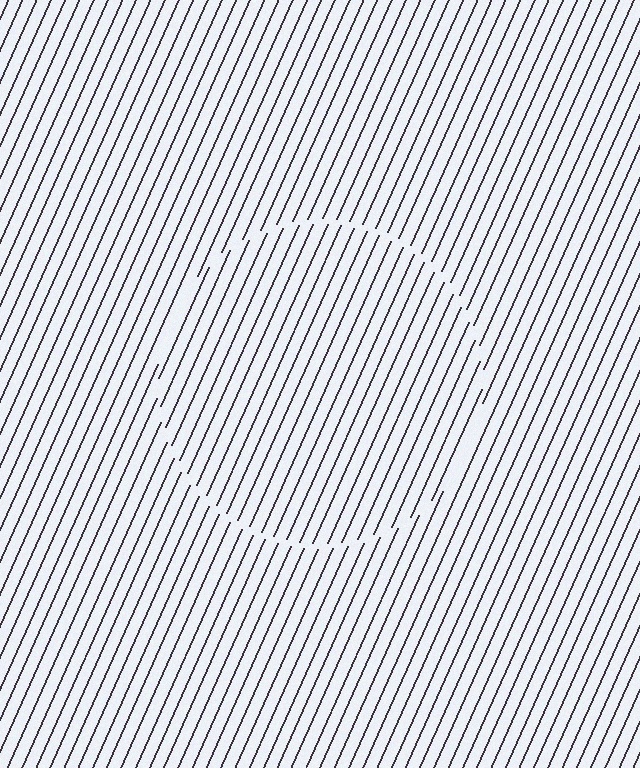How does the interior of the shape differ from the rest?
The interior of the shape contains the same grating, shifted by half a period — the contour is defined by the phase discontinuity where line-ends from the inner and outer gratings abut.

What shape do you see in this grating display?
An illusory circle. The interior of the shape contains the same grating, shifted by half a period — the contour is defined by the phase discontinuity where line-ends from the inner and outer gratings abut.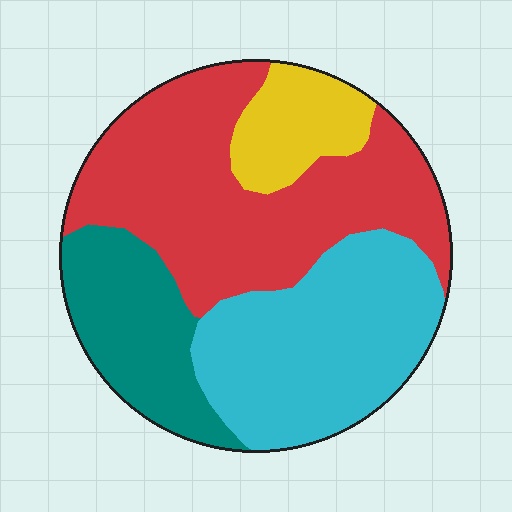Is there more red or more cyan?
Red.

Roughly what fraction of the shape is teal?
Teal covers around 20% of the shape.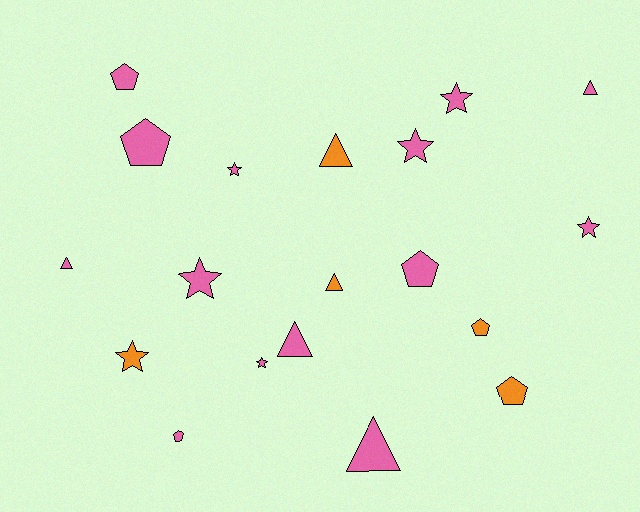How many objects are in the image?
There are 19 objects.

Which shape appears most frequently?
Star, with 7 objects.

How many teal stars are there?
There are no teal stars.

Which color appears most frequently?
Pink, with 14 objects.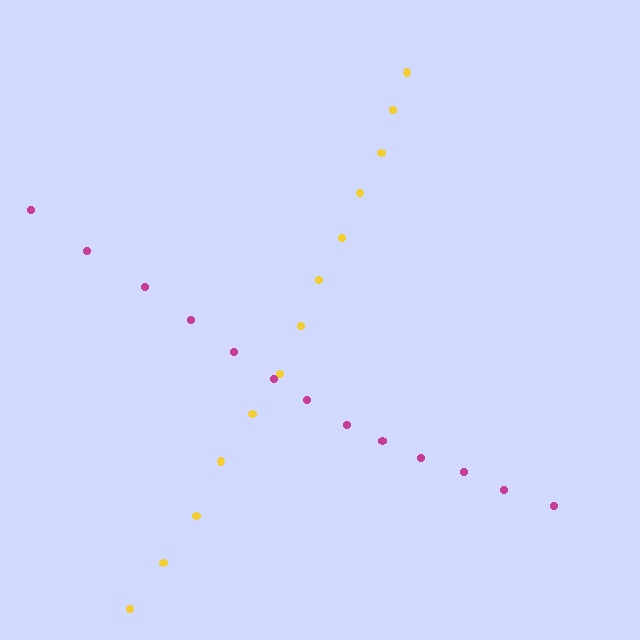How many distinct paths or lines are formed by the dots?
There are 2 distinct paths.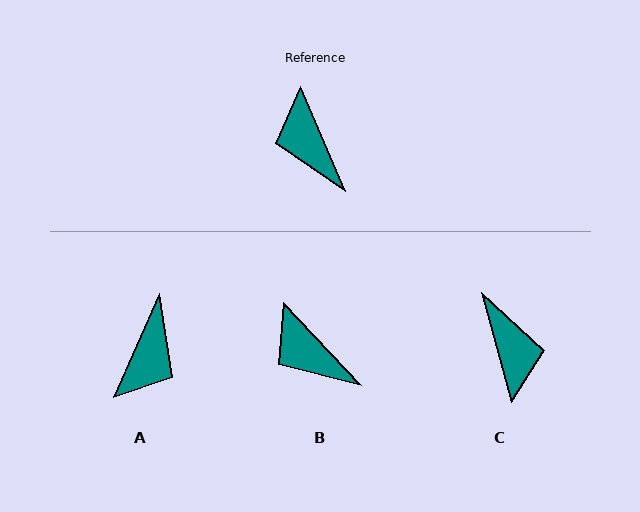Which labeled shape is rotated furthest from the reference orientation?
C, about 172 degrees away.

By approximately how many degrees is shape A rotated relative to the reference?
Approximately 133 degrees counter-clockwise.